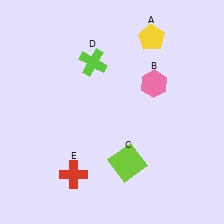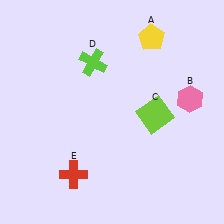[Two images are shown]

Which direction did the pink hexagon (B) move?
The pink hexagon (B) moved right.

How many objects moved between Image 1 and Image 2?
2 objects moved between the two images.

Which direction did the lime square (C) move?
The lime square (C) moved up.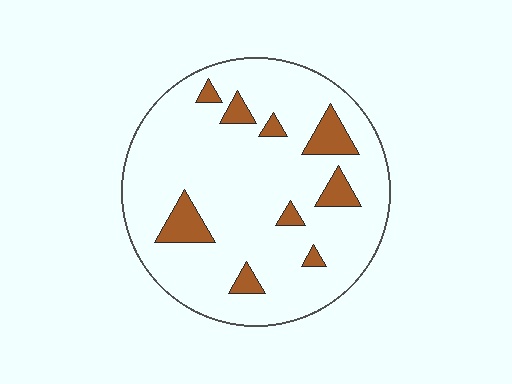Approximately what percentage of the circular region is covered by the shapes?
Approximately 10%.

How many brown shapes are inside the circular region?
9.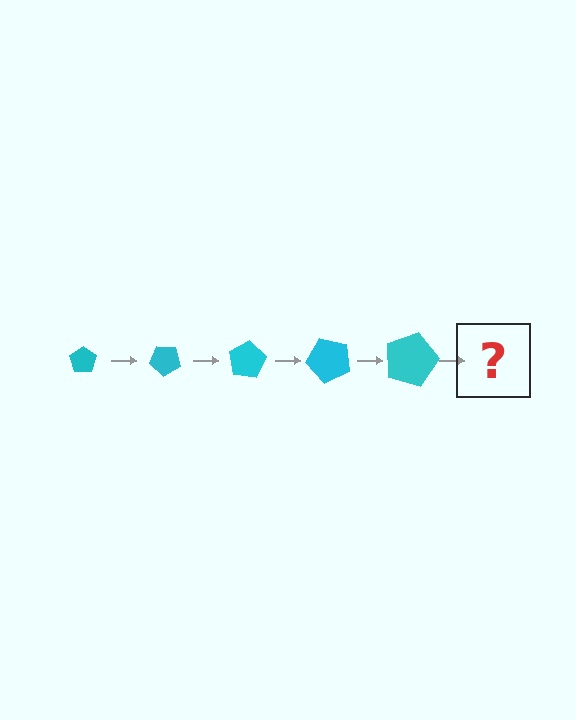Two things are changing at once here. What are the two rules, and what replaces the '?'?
The two rules are that the pentagon grows larger each step and it rotates 40 degrees each step. The '?' should be a pentagon, larger than the previous one and rotated 200 degrees from the start.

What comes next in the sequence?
The next element should be a pentagon, larger than the previous one and rotated 200 degrees from the start.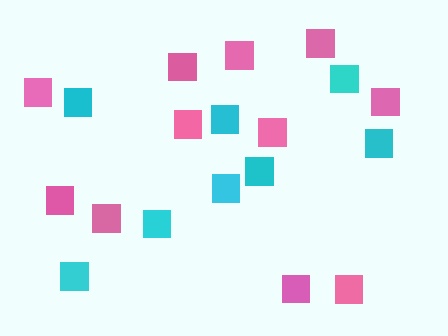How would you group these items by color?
There are 2 groups: one group of cyan squares (8) and one group of pink squares (11).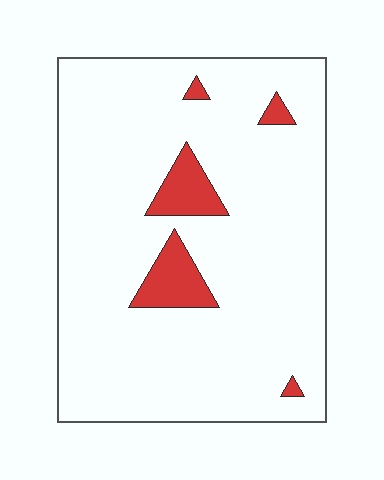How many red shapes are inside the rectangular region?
5.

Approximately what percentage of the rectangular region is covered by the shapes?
Approximately 10%.